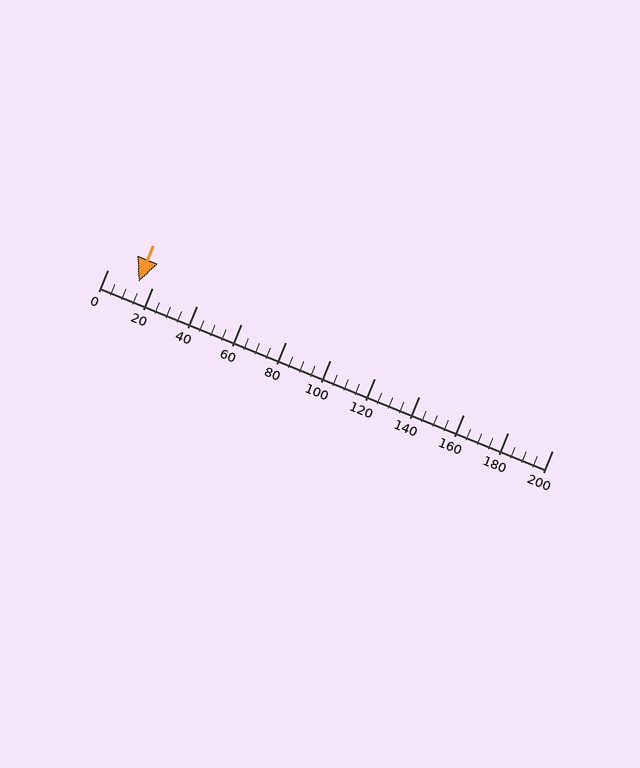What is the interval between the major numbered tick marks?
The major tick marks are spaced 20 units apart.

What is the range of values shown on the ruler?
The ruler shows values from 0 to 200.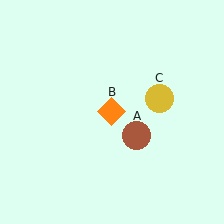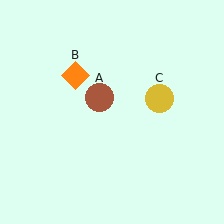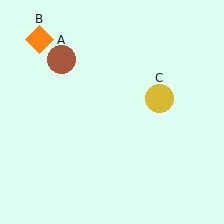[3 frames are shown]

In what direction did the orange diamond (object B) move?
The orange diamond (object B) moved up and to the left.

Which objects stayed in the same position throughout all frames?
Yellow circle (object C) remained stationary.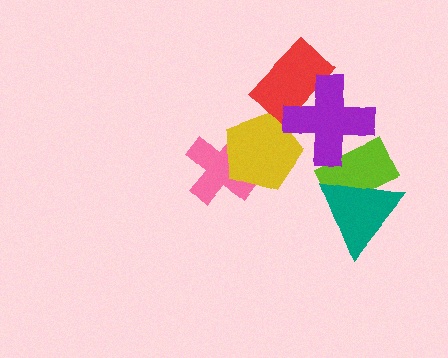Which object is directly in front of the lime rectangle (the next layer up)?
The purple cross is directly in front of the lime rectangle.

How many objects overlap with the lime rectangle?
2 objects overlap with the lime rectangle.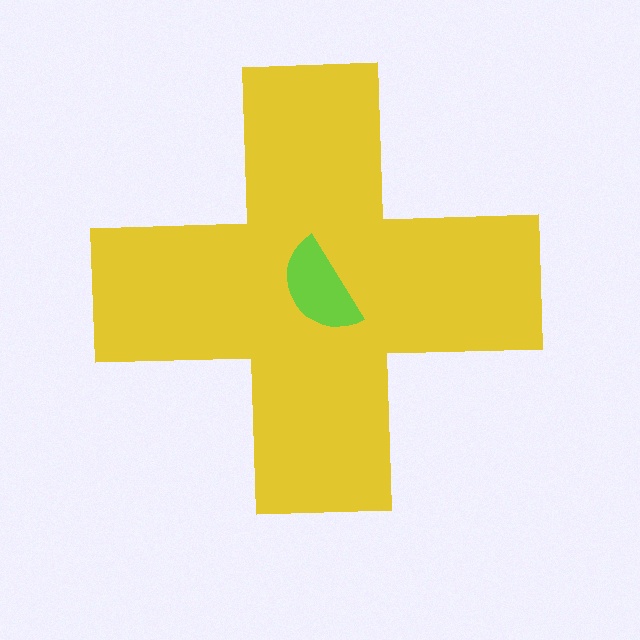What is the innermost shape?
The lime semicircle.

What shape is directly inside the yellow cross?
The lime semicircle.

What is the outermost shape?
The yellow cross.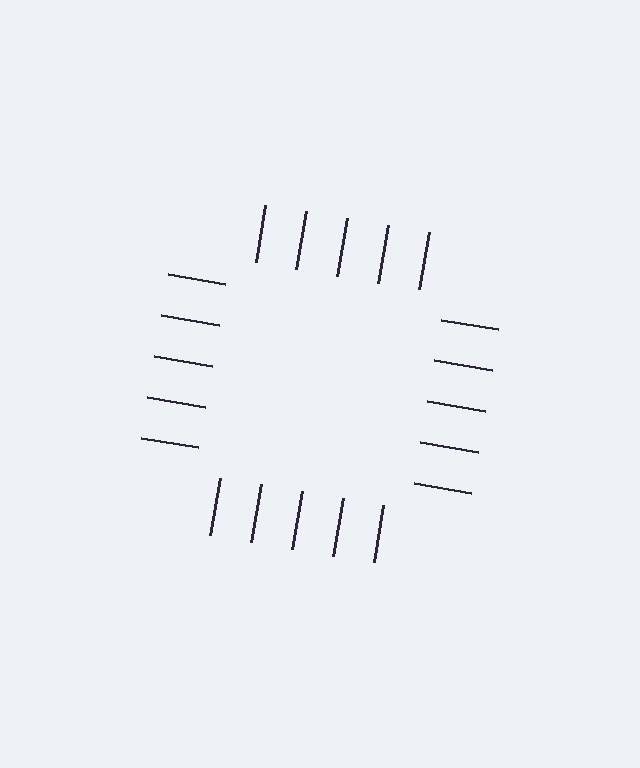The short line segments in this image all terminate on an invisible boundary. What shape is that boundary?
An illusory square — the line segments terminate on its edges but no continuous stroke is drawn.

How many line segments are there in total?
20 — 5 along each of the 4 edges.